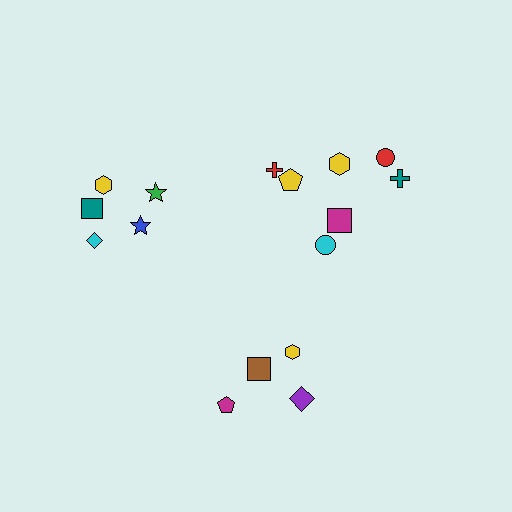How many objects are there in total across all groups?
There are 16 objects.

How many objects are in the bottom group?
There are 4 objects.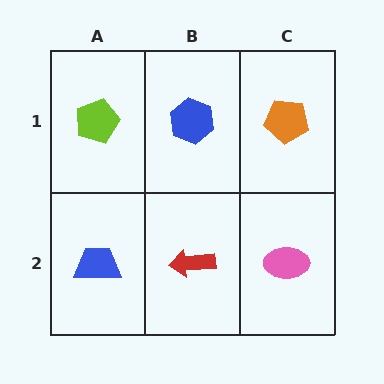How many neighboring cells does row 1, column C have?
2.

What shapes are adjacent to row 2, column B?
A blue hexagon (row 1, column B), a blue trapezoid (row 2, column A), a pink ellipse (row 2, column C).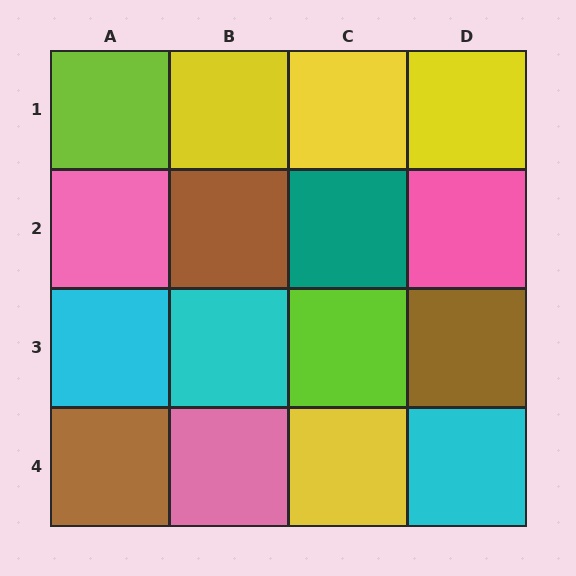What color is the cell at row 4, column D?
Cyan.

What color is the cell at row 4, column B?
Pink.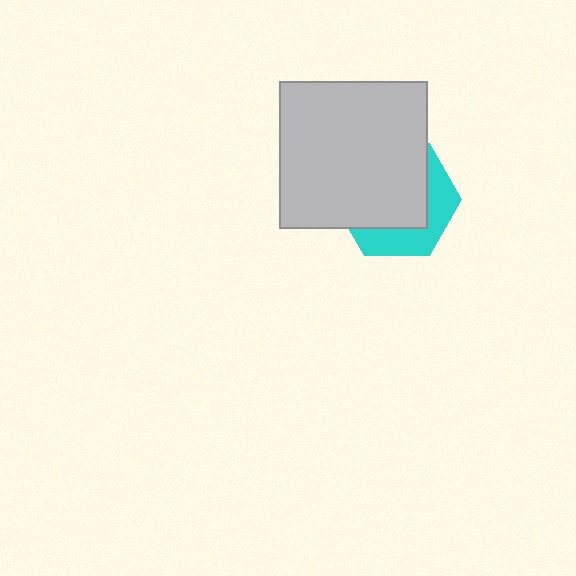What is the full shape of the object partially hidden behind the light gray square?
The partially hidden object is a cyan hexagon.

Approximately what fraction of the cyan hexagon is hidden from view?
Roughly 64% of the cyan hexagon is hidden behind the light gray square.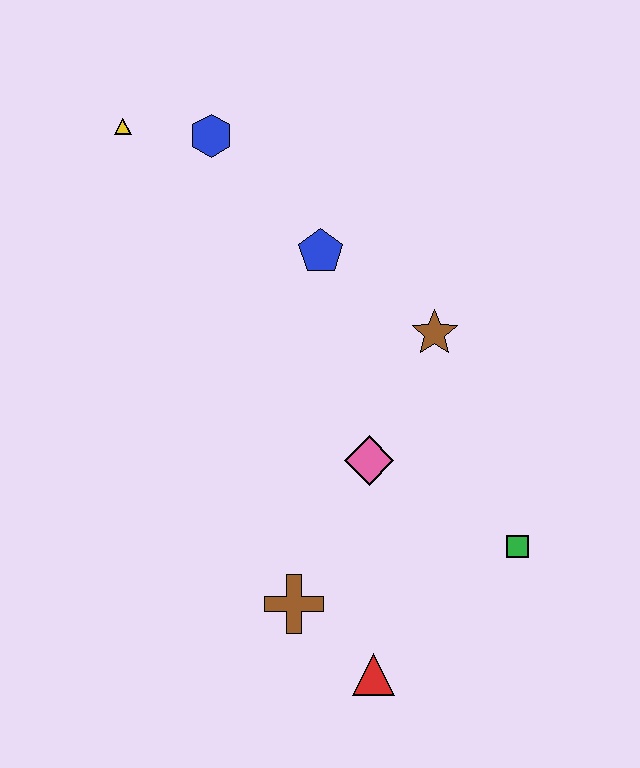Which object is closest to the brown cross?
The red triangle is closest to the brown cross.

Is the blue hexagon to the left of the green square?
Yes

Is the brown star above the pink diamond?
Yes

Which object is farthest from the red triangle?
The yellow triangle is farthest from the red triangle.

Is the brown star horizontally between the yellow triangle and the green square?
Yes